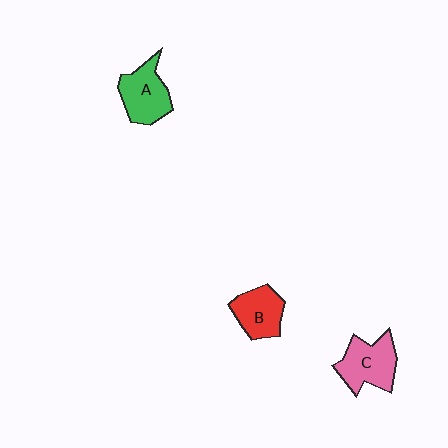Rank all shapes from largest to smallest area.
From largest to smallest: C (pink), A (green), B (red).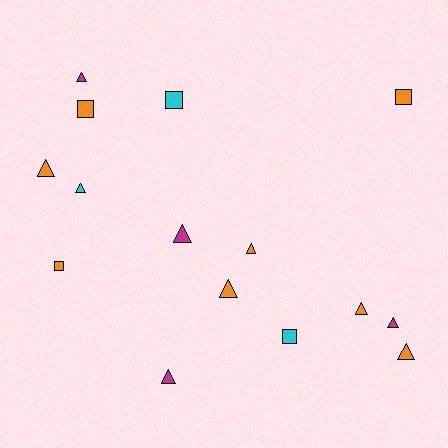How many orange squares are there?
There are 3 orange squares.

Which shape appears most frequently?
Triangle, with 10 objects.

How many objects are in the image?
There are 15 objects.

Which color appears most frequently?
Orange, with 8 objects.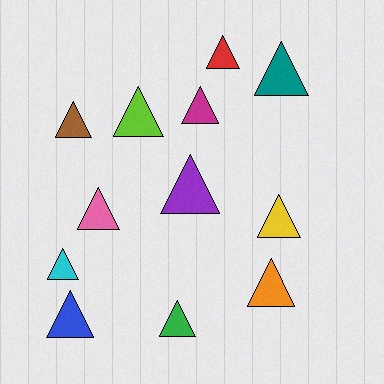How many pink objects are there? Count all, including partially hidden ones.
There is 1 pink object.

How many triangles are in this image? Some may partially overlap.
There are 12 triangles.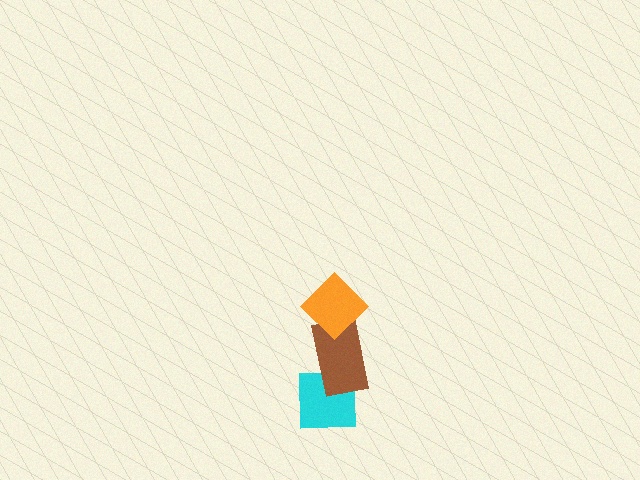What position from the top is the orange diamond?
The orange diamond is 1st from the top.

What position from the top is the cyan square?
The cyan square is 3rd from the top.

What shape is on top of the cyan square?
The brown rectangle is on top of the cyan square.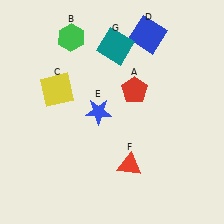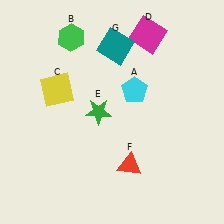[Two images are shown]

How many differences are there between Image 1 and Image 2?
There are 3 differences between the two images.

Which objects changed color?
A changed from red to cyan. D changed from blue to magenta. E changed from blue to green.